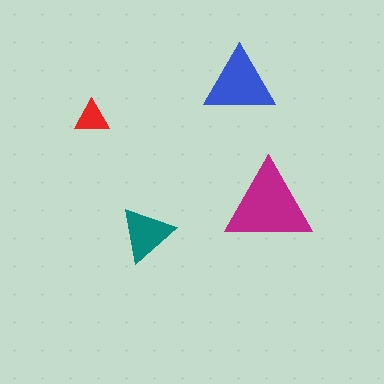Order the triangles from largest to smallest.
the magenta one, the blue one, the teal one, the red one.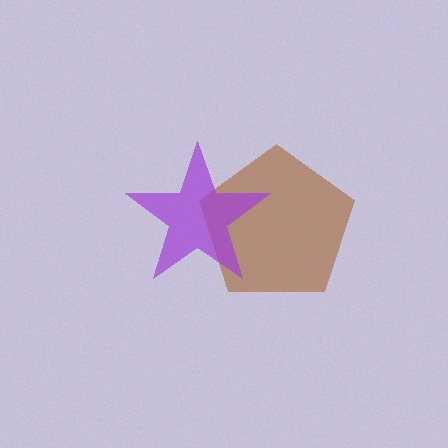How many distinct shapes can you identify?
There are 2 distinct shapes: a brown pentagon, a purple star.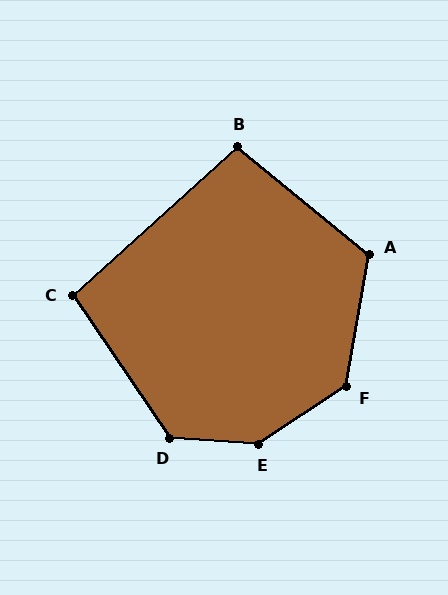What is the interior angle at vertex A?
Approximately 120 degrees (obtuse).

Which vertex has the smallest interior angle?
C, at approximately 98 degrees.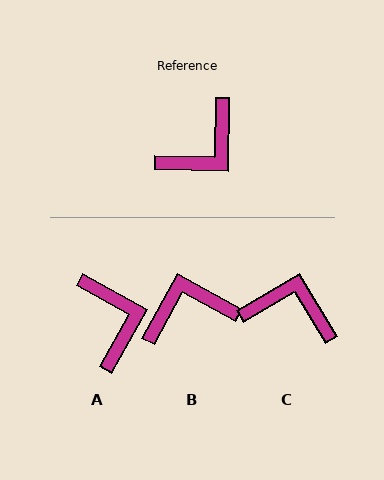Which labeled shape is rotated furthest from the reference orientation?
B, about 152 degrees away.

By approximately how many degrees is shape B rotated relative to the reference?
Approximately 152 degrees counter-clockwise.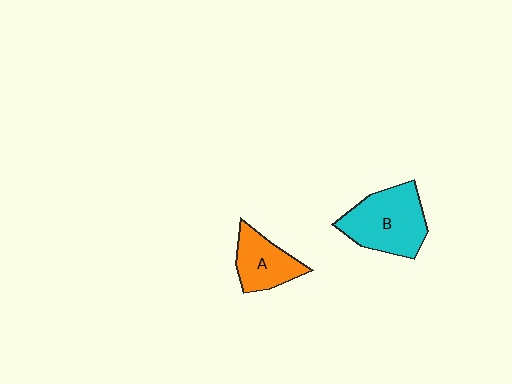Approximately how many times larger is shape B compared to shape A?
Approximately 1.5 times.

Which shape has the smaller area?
Shape A (orange).